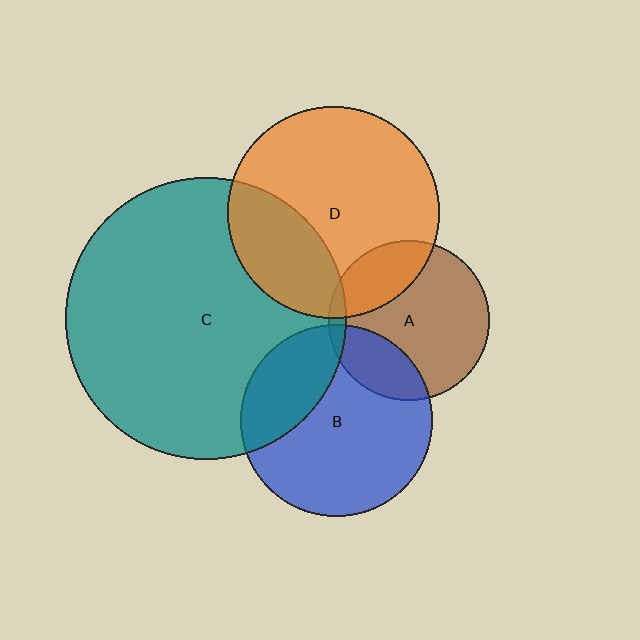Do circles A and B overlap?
Yes.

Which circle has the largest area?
Circle C (teal).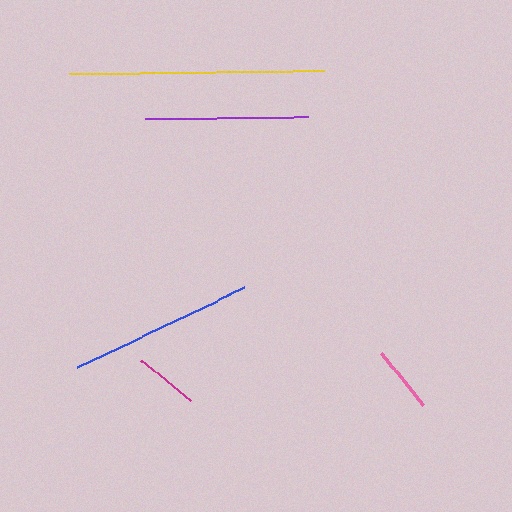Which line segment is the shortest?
The magenta line is the shortest at approximately 64 pixels.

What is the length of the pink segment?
The pink segment is approximately 67 pixels long.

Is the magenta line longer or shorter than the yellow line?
The yellow line is longer than the magenta line.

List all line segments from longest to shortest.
From longest to shortest: yellow, blue, purple, pink, magenta.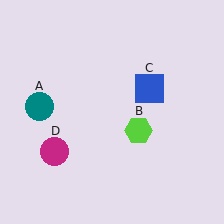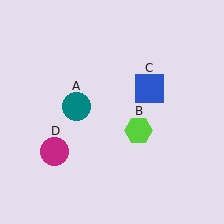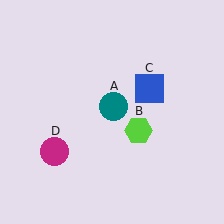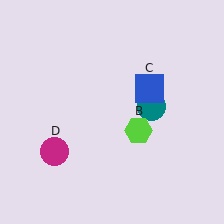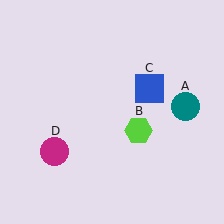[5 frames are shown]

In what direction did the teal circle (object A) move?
The teal circle (object A) moved right.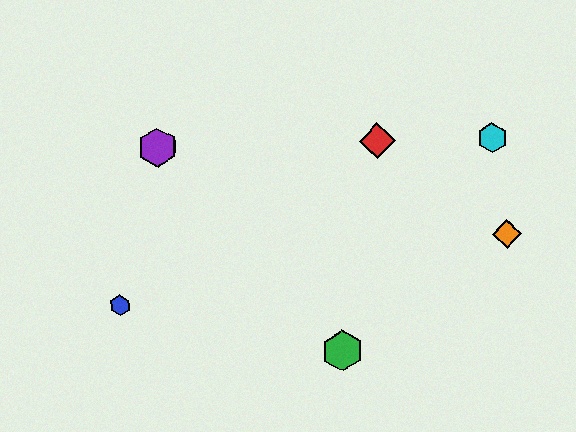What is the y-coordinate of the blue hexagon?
The blue hexagon is at y≈305.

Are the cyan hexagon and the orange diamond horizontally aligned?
No, the cyan hexagon is at y≈138 and the orange diamond is at y≈234.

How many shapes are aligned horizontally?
4 shapes (the red diamond, the yellow hexagon, the purple hexagon, the cyan hexagon) are aligned horizontally.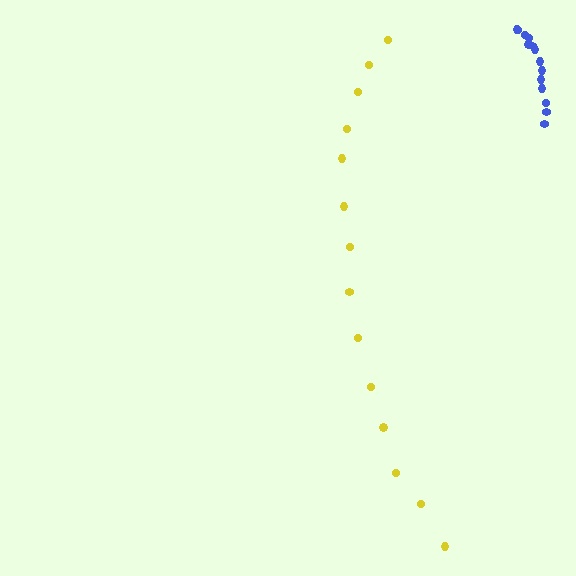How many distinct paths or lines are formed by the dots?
There are 2 distinct paths.